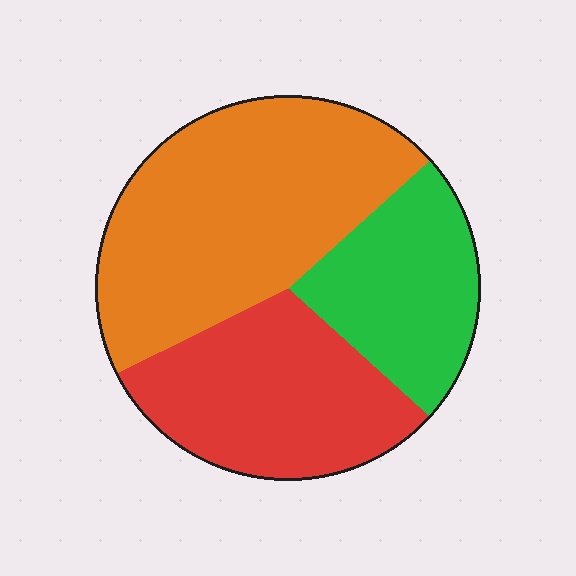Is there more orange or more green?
Orange.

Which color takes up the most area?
Orange, at roughly 45%.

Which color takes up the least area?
Green, at roughly 25%.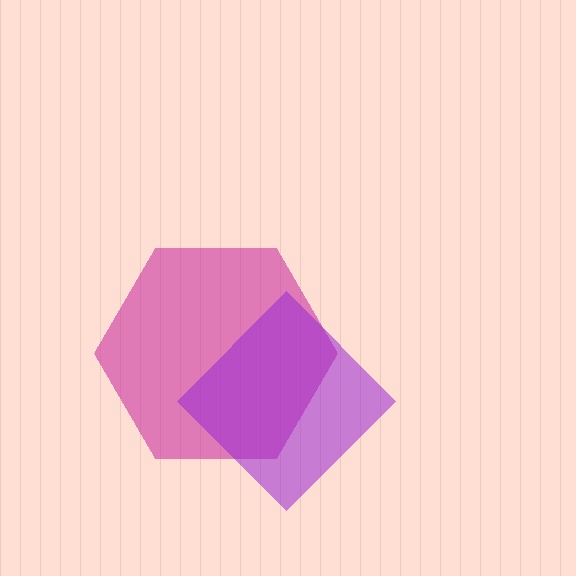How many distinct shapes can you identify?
There are 2 distinct shapes: a magenta hexagon, a purple diamond.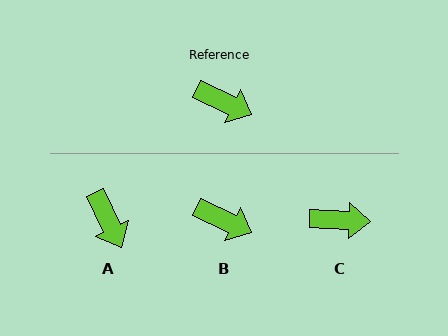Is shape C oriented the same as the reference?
No, it is off by about 23 degrees.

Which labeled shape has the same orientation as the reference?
B.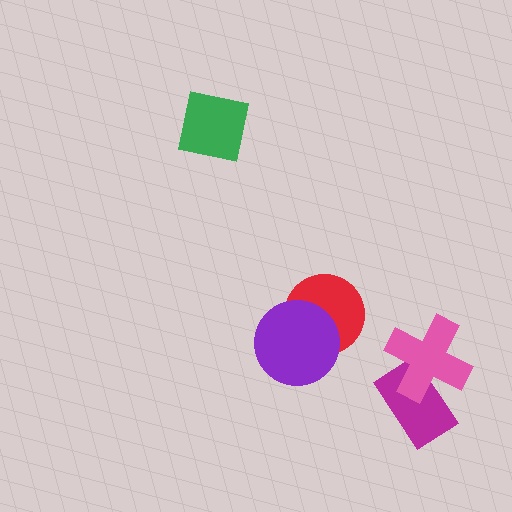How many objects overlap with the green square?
0 objects overlap with the green square.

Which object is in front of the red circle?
The purple circle is in front of the red circle.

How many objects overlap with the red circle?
1 object overlaps with the red circle.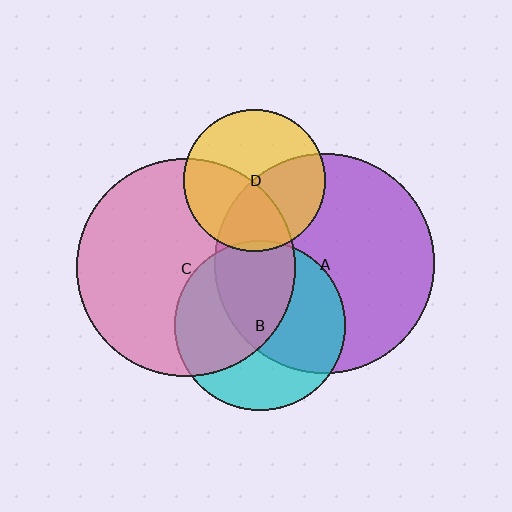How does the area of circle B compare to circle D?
Approximately 1.4 times.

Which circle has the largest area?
Circle A (purple).